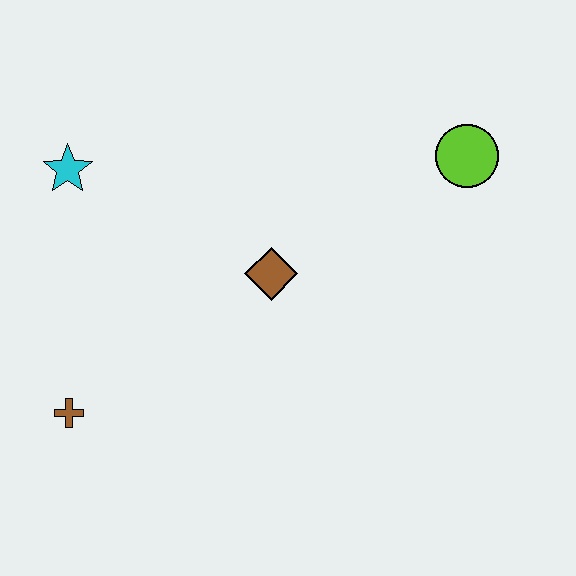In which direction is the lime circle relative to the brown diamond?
The lime circle is to the right of the brown diamond.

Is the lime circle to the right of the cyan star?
Yes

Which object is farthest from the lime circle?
The brown cross is farthest from the lime circle.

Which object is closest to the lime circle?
The brown diamond is closest to the lime circle.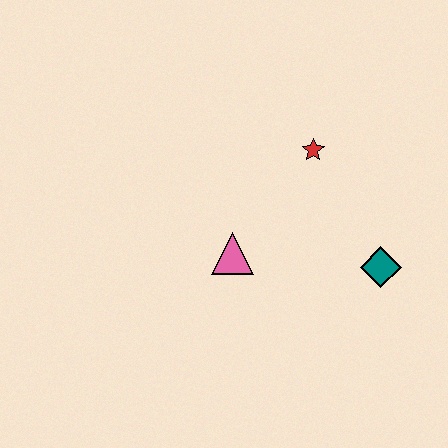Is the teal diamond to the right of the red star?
Yes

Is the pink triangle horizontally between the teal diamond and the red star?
No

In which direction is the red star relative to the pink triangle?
The red star is above the pink triangle.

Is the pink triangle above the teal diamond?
Yes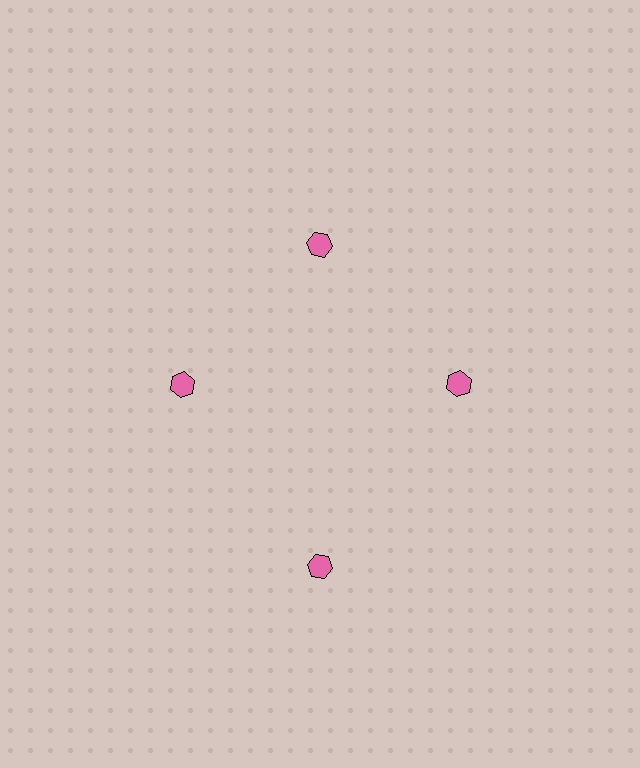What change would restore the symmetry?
The symmetry would be restored by moving it inward, back onto the ring so that all 4 hexagons sit at equal angles and equal distance from the center.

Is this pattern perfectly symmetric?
No. The 4 pink hexagons are arranged in a ring, but one element near the 6 o'clock position is pushed outward from the center, breaking the 4-fold rotational symmetry.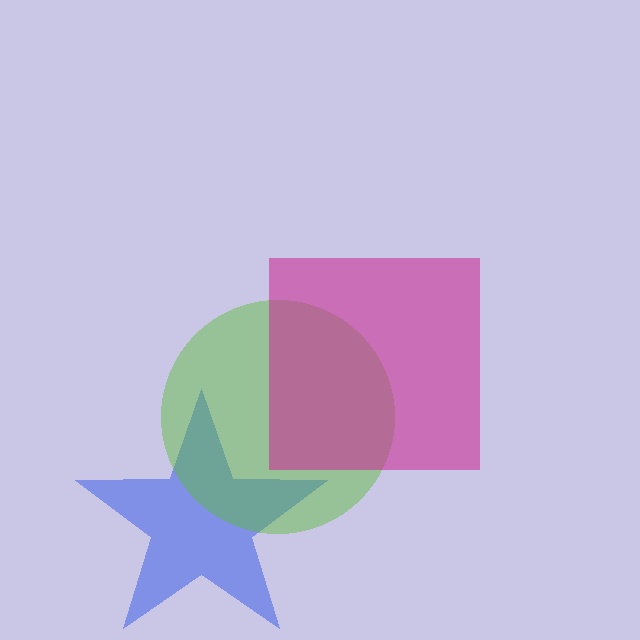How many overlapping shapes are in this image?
There are 3 overlapping shapes in the image.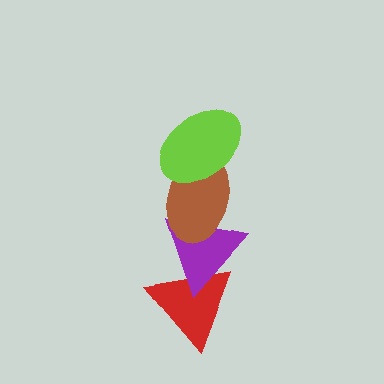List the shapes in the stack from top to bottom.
From top to bottom: the lime ellipse, the brown ellipse, the purple triangle, the red triangle.